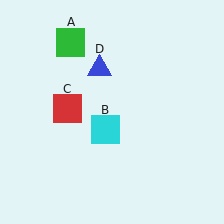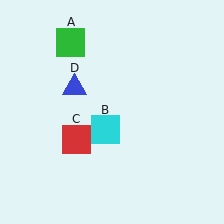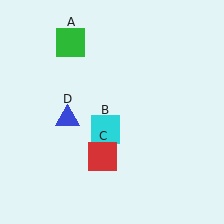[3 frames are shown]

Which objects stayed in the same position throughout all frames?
Green square (object A) and cyan square (object B) remained stationary.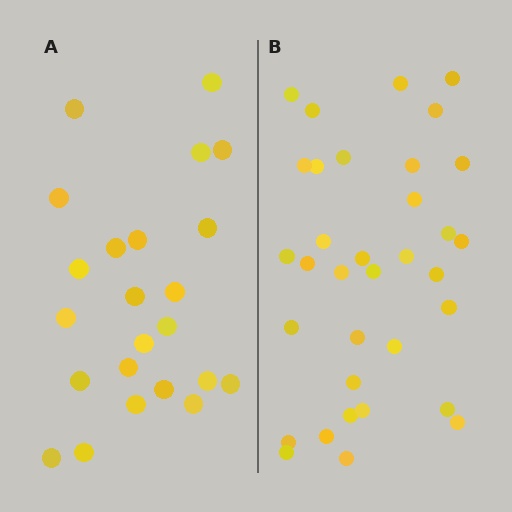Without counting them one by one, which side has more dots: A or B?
Region B (the right region) has more dots.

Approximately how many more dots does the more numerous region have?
Region B has roughly 12 or so more dots than region A.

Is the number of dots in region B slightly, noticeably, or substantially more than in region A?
Region B has substantially more. The ratio is roughly 1.5 to 1.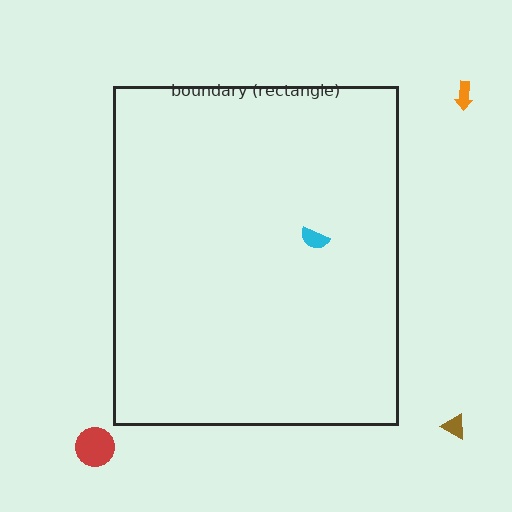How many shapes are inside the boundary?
1 inside, 3 outside.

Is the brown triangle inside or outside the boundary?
Outside.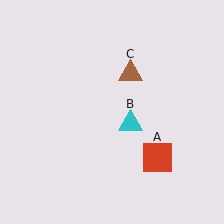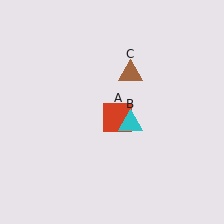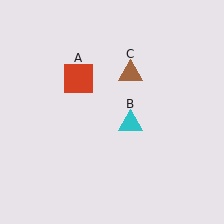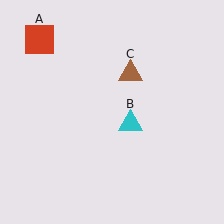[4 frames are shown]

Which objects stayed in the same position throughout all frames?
Cyan triangle (object B) and brown triangle (object C) remained stationary.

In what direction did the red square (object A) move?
The red square (object A) moved up and to the left.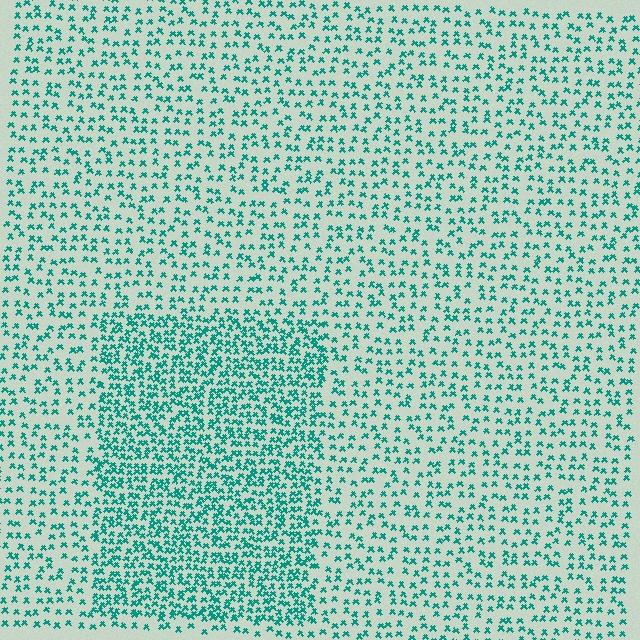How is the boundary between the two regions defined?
The boundary is defined by a change in element density (approximately 2.0x ratio). All elements are the same color, size, and shape.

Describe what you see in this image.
The image contains small teal elements arranged at two different densities. A rectangle-shaped region is visible where the elements are more densely packed than the surrounding area.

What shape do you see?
I see a rectangle.